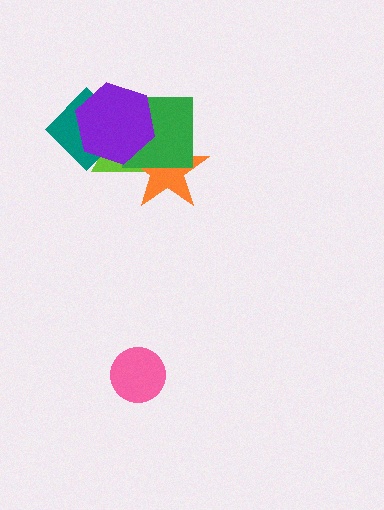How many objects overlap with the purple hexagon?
4 objects overlap with the purple hexagon.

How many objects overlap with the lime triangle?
4 objects overlap with the lime triangle.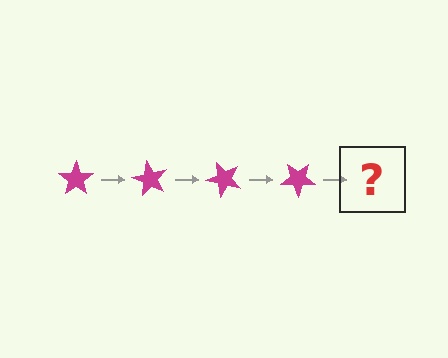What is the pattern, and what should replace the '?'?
The pattern is that the star rotates 60 degrees each step. The '?' should be a magenta star rotated 240 degrees.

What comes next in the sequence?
The next element should be a magenta star rotated 240 degrees.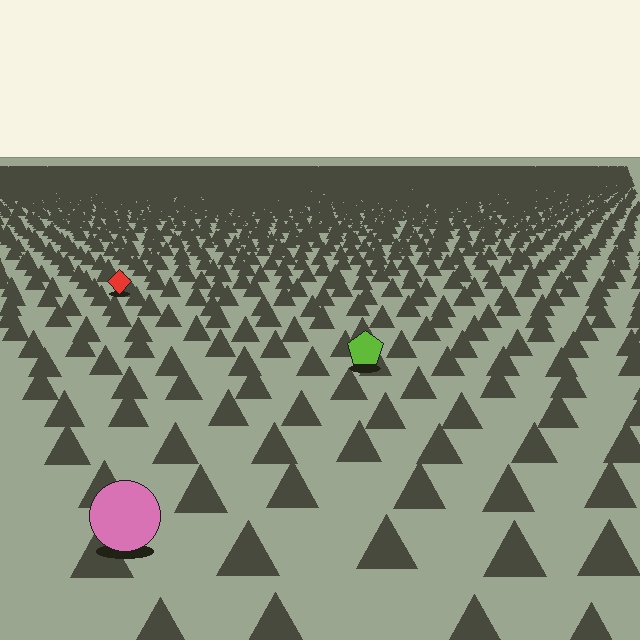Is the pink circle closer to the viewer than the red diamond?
Yes. The pink circle is closer — you can tell from the texture gradient: the ground texture is coarser near it.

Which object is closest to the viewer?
The pink circle is closest. The texture marks near it are larger and more spread out.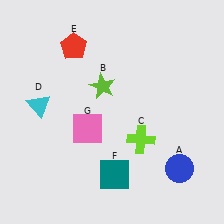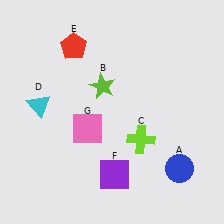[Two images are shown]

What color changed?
The square (F) changed from teal in Image 1 to purple in Image 2.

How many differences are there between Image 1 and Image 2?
There is 1 difference between the two images.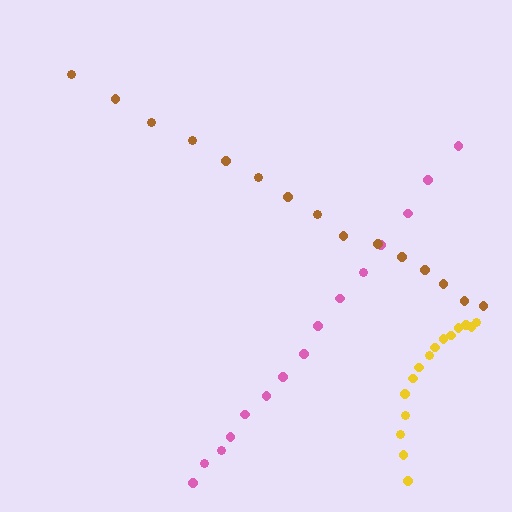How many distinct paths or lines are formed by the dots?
There are 3 distinct paths.